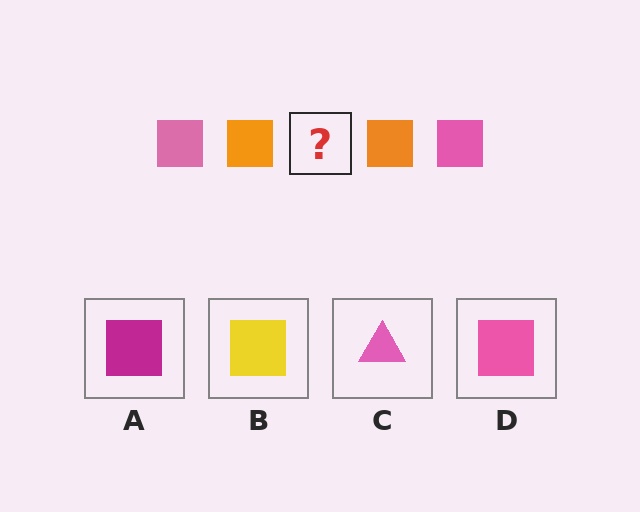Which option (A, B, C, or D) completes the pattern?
D.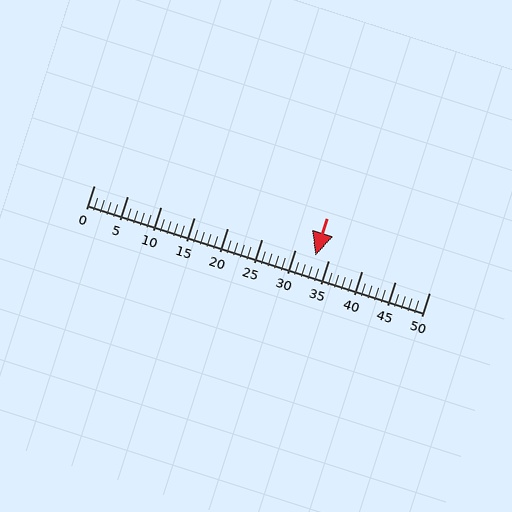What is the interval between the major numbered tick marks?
The major tick marks are spaced 5 units apart.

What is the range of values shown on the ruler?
The ruler shows values from 0 to 50.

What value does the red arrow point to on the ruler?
The red arrow points to approximately 33.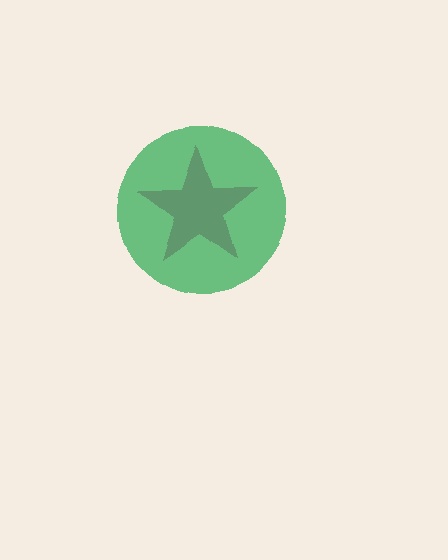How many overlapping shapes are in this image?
There are 2 overlapping shapes in the image.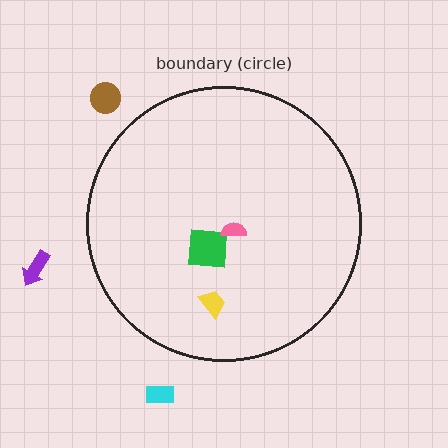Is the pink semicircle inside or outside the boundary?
Inside.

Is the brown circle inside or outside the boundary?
Outside.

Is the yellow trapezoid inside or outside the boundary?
Inside.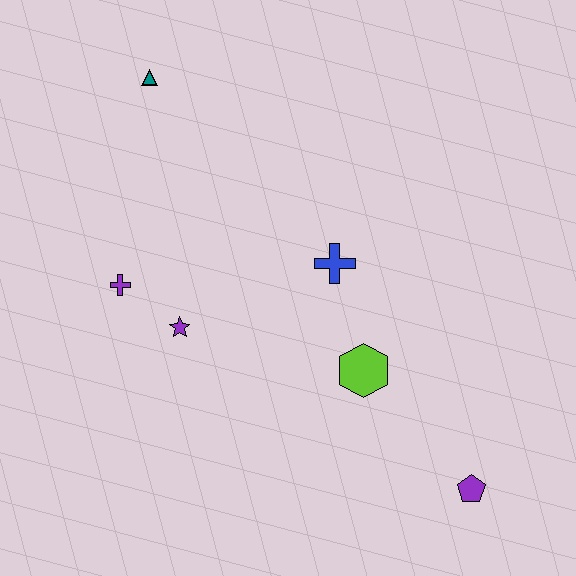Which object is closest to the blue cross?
The lime hexagon is closest to the blue cross.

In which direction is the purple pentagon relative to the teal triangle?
The purple pentagon is below the teal triangle.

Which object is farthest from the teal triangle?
The purple pentagon is farthest from the teal triangle.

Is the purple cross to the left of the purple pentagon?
Yes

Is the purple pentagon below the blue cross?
Yes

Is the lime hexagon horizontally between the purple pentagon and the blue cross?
Yes